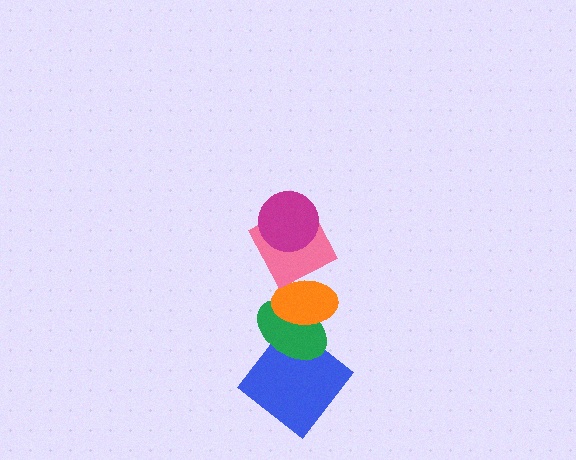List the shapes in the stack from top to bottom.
From top to bottom: the magenta circle, the pink square, the orange ellipse, the green ellipse, the blue diamond.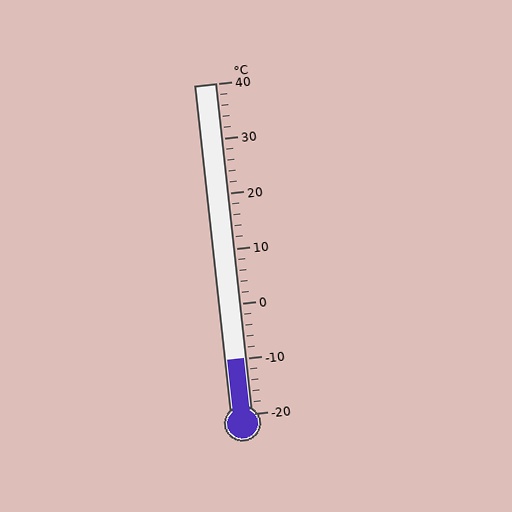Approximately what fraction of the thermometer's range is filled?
The thermometer is filled to approximately 15% of its range.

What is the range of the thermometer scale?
The thermometer scale ranges from -20°C to 40°C.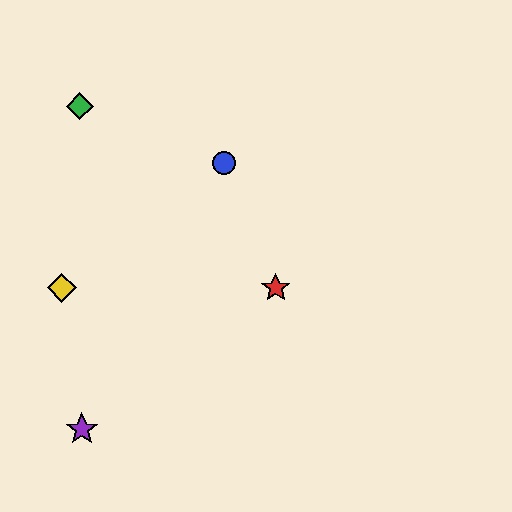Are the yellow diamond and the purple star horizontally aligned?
No, the yellow diamond is at y≈288 and the purple star is at y≈429.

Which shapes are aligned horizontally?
The red star, the yellow diamond are aligned horizontally.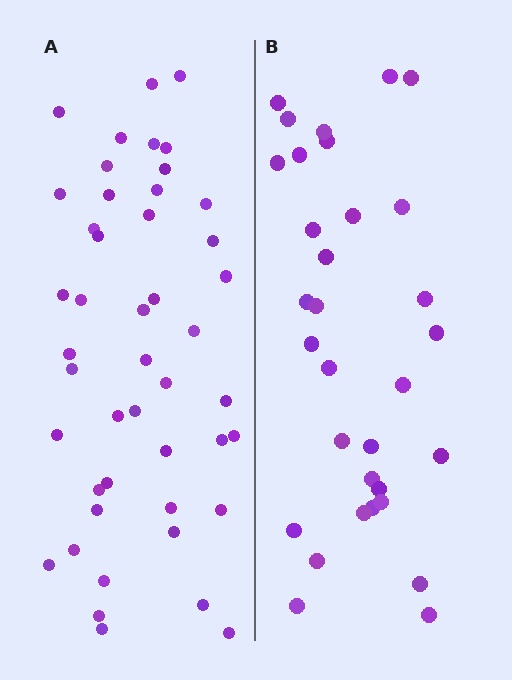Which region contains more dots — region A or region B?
Region A (the left region) has more dots.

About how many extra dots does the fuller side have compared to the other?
Region A has approximately 15 more dots than region B.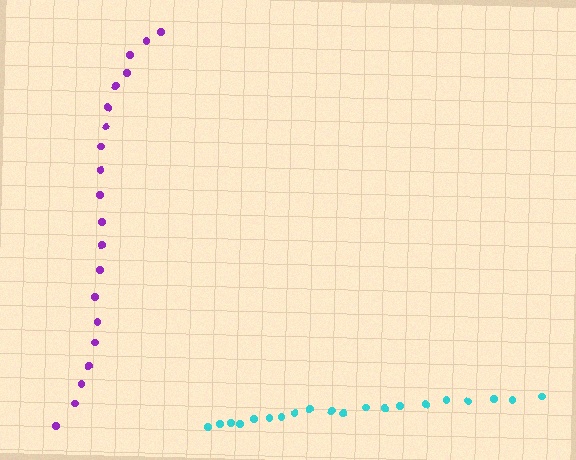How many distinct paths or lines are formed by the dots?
There are 2 distinct paths.